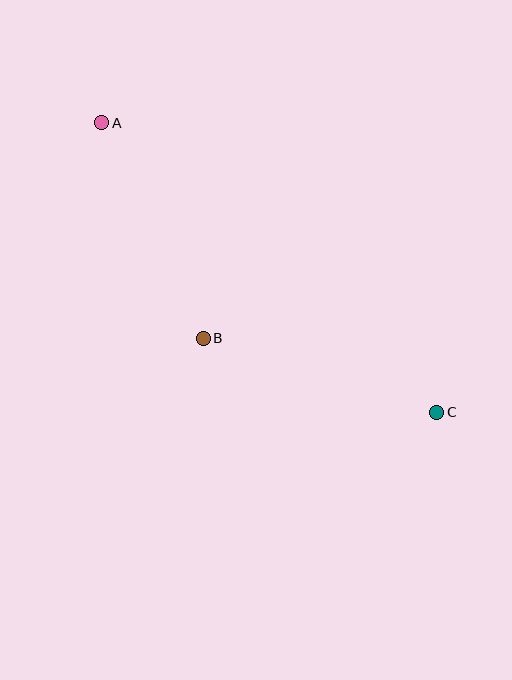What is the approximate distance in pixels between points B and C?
The distance between B and C is approximately 245 pixels.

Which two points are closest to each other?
Points A and B are closest to each other.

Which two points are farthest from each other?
Points A and C are farthest from each other.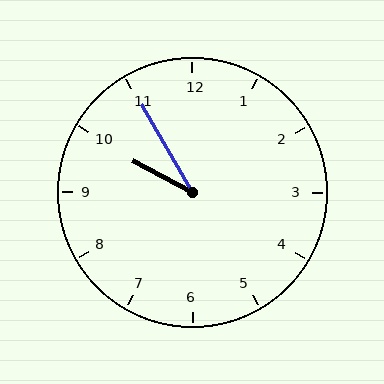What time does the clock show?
9:55.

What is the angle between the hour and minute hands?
Approximately 32 degrees.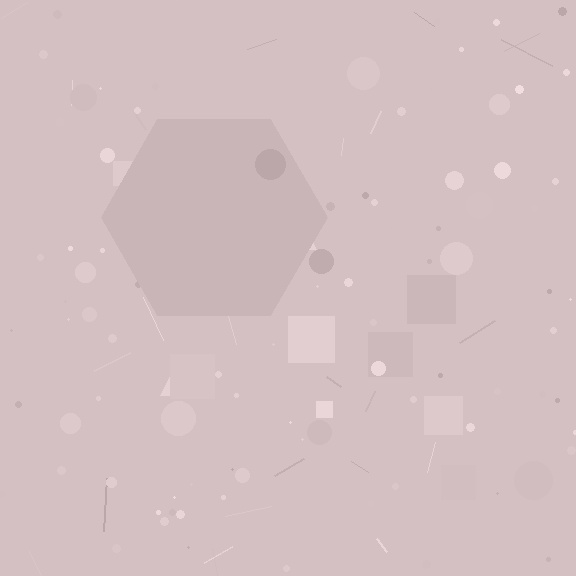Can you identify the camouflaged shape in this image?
The camouflaged shape is a hexagon.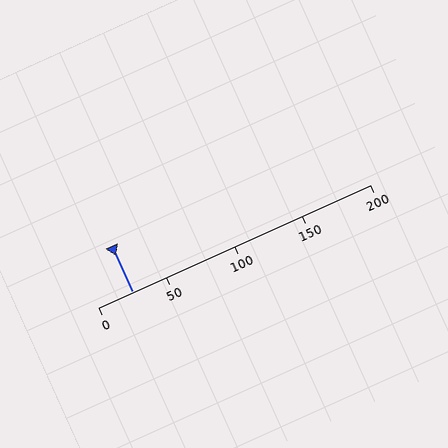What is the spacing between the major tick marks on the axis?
The major ticks are spaced 50 apart.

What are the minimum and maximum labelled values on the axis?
The axis runs from 0 to 200.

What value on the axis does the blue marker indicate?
The marker indicates approximately 25.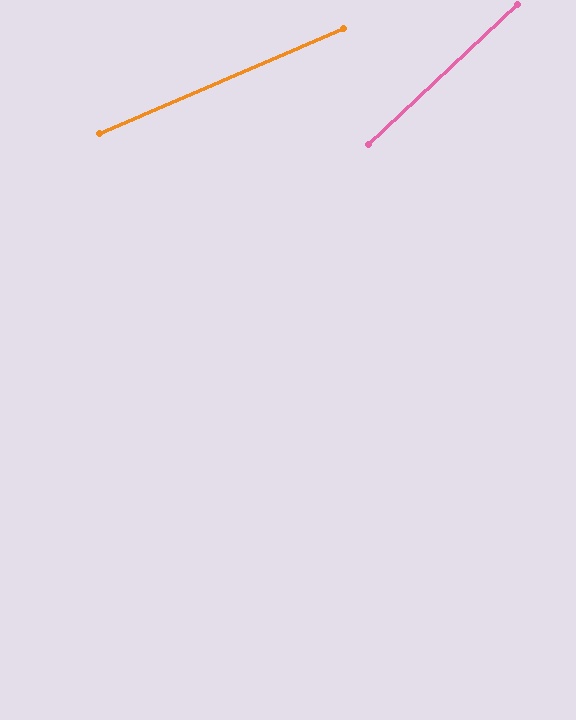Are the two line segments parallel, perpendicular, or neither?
Neither parallel nor perpendicular — they differ by about 20°.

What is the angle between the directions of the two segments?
Approximately 20 degrees.